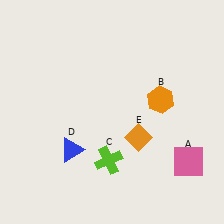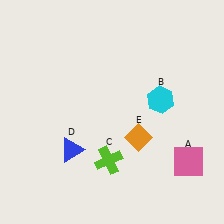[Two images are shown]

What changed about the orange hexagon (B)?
In Image 1, B is orange. In Image 2, it changed to cyan.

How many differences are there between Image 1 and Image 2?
There is 1 difference between the two images.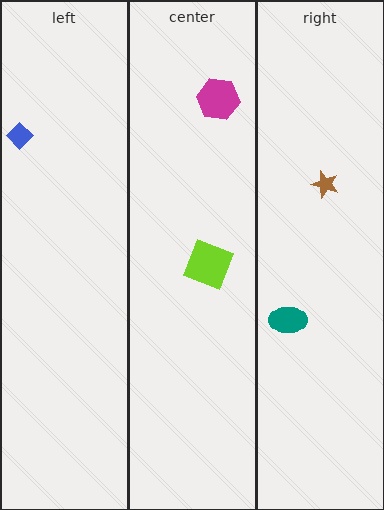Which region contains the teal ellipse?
The right region.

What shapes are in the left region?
The blue diamond.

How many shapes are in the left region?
1.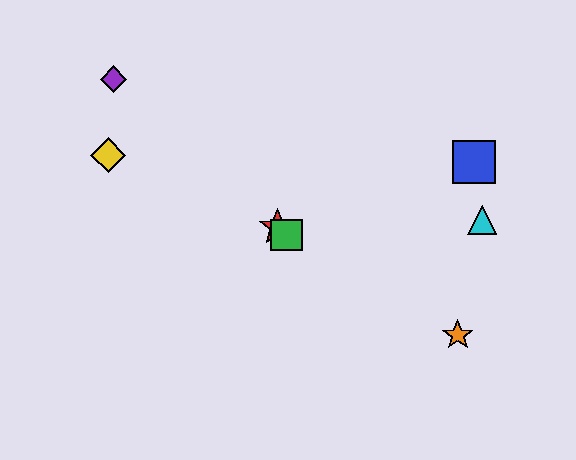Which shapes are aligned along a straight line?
The red star, the green square, the purple diamond are aligned along a straight line.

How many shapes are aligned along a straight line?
3 shapes (the red star, the green square, the purple diamond) are aligned along a straight line.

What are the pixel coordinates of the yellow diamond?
The yellow diamond is at (108, 155).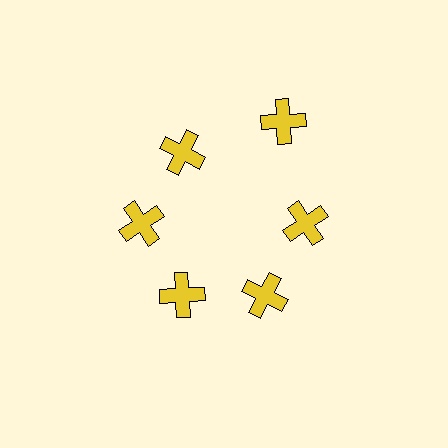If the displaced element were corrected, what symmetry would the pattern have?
It would have 6-fold rotational symmetry — the pattern would map onto itself every 60 degrees.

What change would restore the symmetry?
The symmetry would be restored by moving it inward, back onto the ring so that all 6 crosses sit at equal angles and equal distance from the center.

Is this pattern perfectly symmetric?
No. The 6 yellow crosses are arranged in a ring, but one element near the 1 o'clock position is pushed outward from the center, breaking the 6-fold rotational symmetry.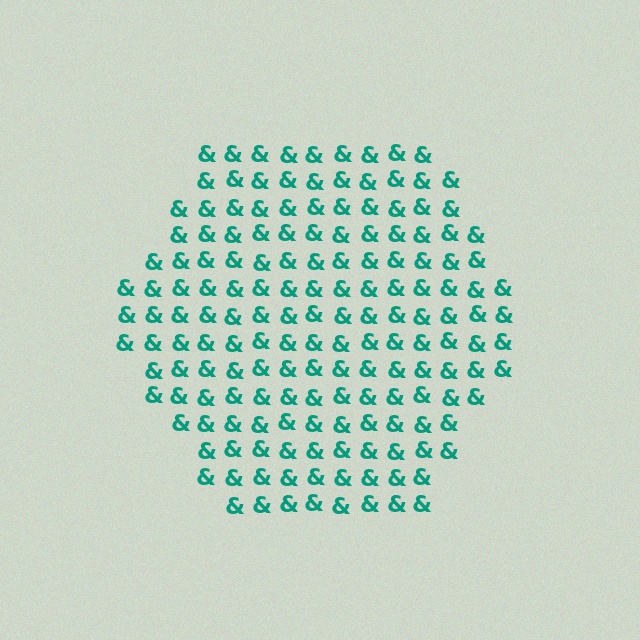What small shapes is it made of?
It is made of small ampersands.